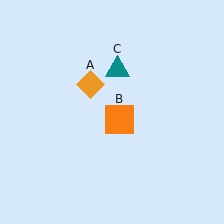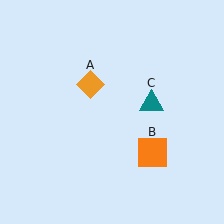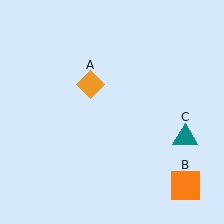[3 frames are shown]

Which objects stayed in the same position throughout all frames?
Orange diamond (object A) remained stationary.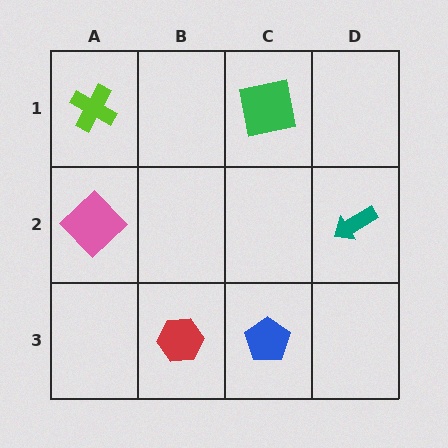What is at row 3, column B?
A red hexagon.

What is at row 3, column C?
A blue pentagon.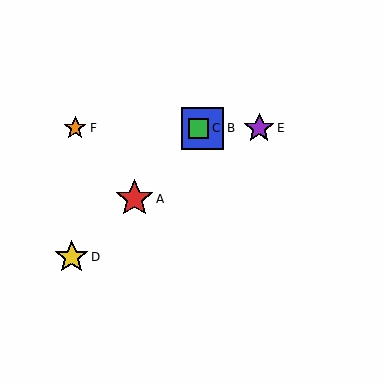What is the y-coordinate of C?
Object C is at y≈128.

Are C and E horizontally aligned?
Yes, both are at y≈128.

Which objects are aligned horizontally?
Objects B, C, E, F are aligned horizontally.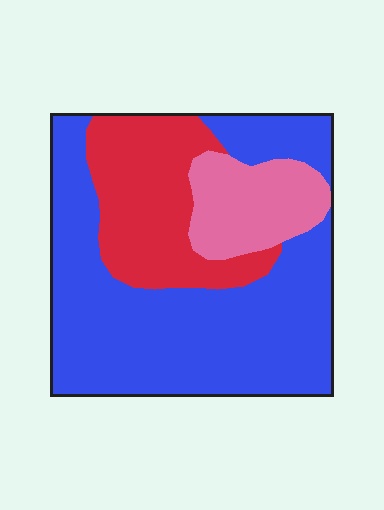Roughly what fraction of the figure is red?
Red takes up about one quarter (1/4) of the figure.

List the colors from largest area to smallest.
From largest to smallest: blue, red, pink.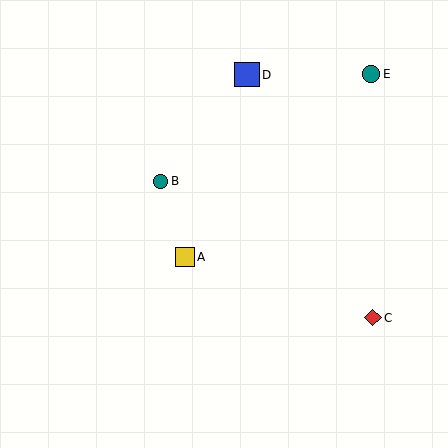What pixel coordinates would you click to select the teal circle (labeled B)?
Click at (161, 181) to select the teal circle B.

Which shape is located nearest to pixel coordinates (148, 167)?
The teal circle (labeled B) at (161, 181) is nearest to that location.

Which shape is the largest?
The blue square (labeled D) is the largest.